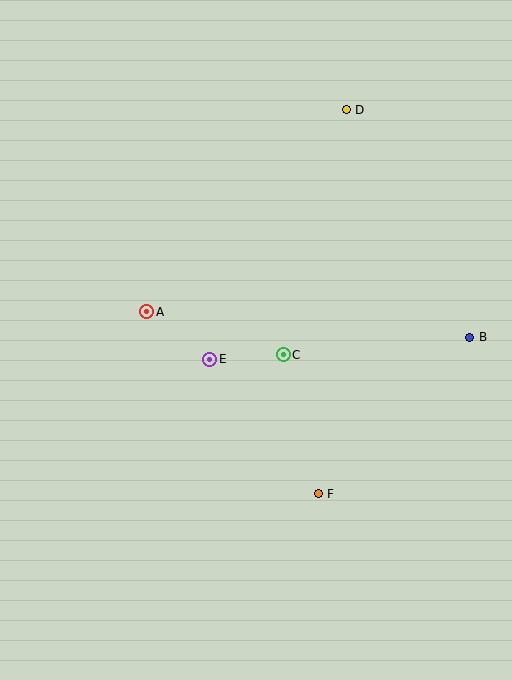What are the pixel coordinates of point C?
Point C is at (283, 355).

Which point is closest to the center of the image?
Point C at (283, 355) is closest to the center.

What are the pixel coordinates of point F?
Point F is at (318, 494).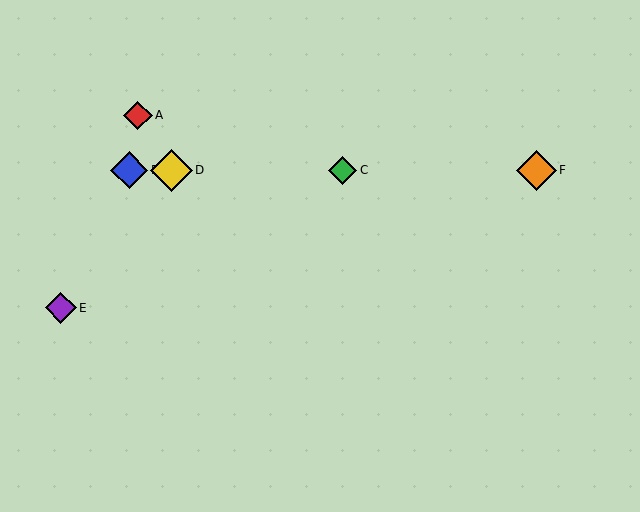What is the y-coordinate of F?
Object F is at y≈170.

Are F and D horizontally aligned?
Yes, both are at y≈170.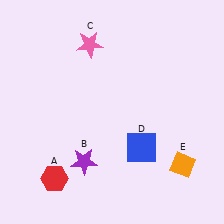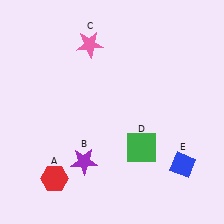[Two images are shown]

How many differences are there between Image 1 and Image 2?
There are 2 differences between the two images.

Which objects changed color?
D changed from blue to green. E changed from orange to blue.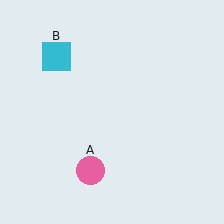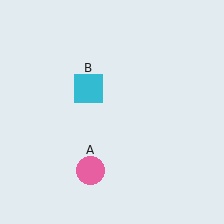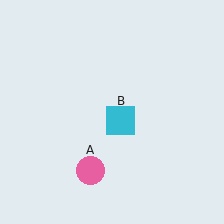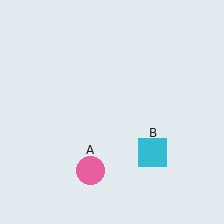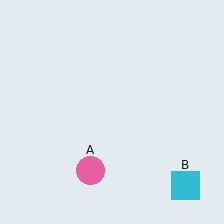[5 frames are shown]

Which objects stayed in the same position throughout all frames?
Pink circle (object A) remained stationary.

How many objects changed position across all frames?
1 object changed position: cyan square (object B).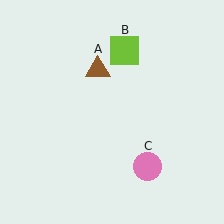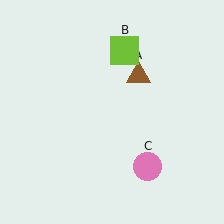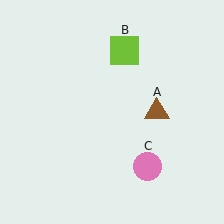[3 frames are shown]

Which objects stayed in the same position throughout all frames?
Lime square (object B) and pink circle (object C) remained stationary.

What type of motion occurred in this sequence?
The brown triangle (object A) rotated clockwise around the center of the scene.